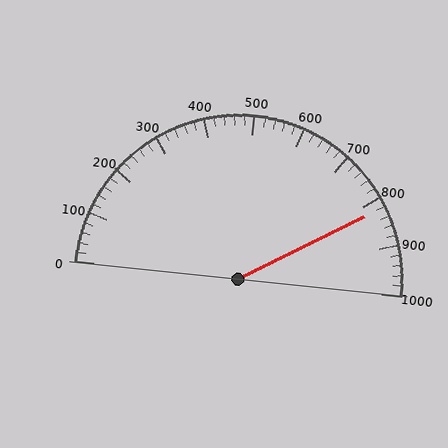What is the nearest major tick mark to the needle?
The nearest major tick mark is 800.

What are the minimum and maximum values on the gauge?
The gauge ranges from 0 to 1000.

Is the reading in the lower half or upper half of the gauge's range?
The reading is in the upper half of the range (0 to 1000).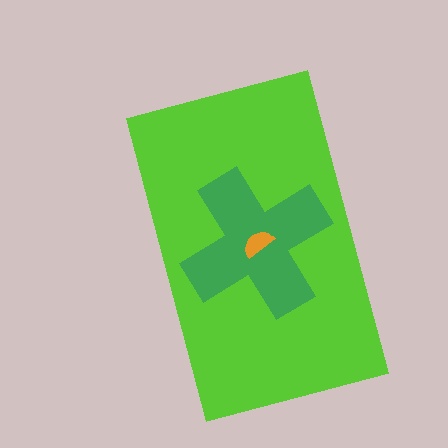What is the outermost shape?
The lime rectangle.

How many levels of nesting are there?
3.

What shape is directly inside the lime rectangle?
The green cross.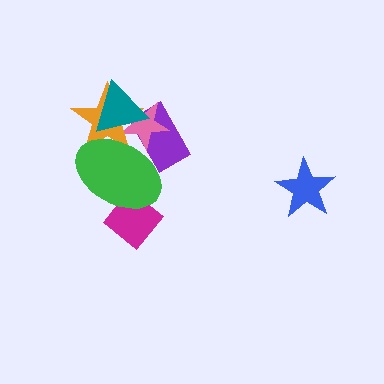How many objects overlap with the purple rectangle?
4 objects overlap with the purple rectangle.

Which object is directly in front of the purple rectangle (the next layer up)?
The pink star is directly in front of the purple rectangle.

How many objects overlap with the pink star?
4 objects overlap with the pink star.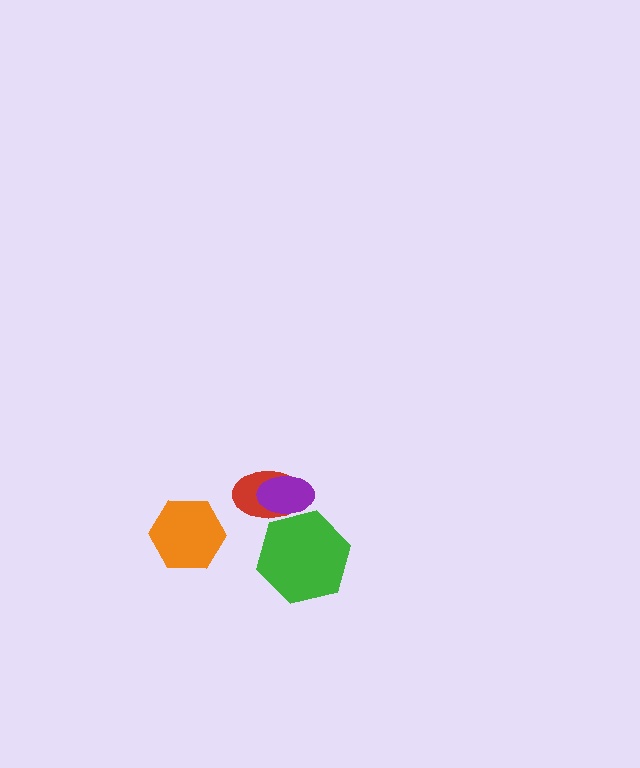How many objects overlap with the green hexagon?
2 objects overlap with the green hexagon.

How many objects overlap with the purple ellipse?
2 objects overlap with the purple ellipse.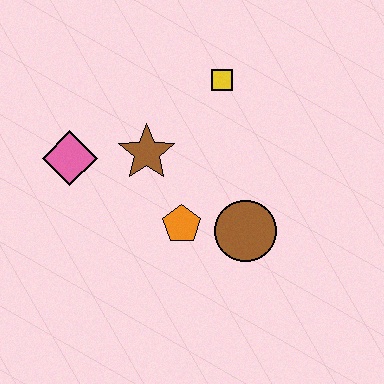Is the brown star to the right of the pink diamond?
Yes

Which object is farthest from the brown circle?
The pink diamond is farthest from the brown circle.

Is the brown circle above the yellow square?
No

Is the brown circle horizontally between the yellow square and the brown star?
No